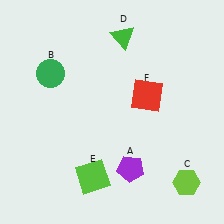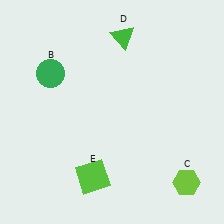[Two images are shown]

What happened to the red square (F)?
The red square (F) was removed in Image 2. It was in the top-right area of Image 1.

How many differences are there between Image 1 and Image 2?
There are 2 differences between the two images.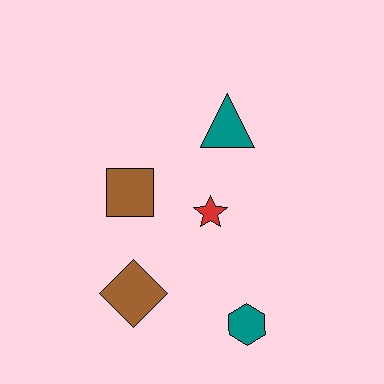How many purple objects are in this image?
There are no purple objects.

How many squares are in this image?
There is 1 square.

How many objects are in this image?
There are 5 objects.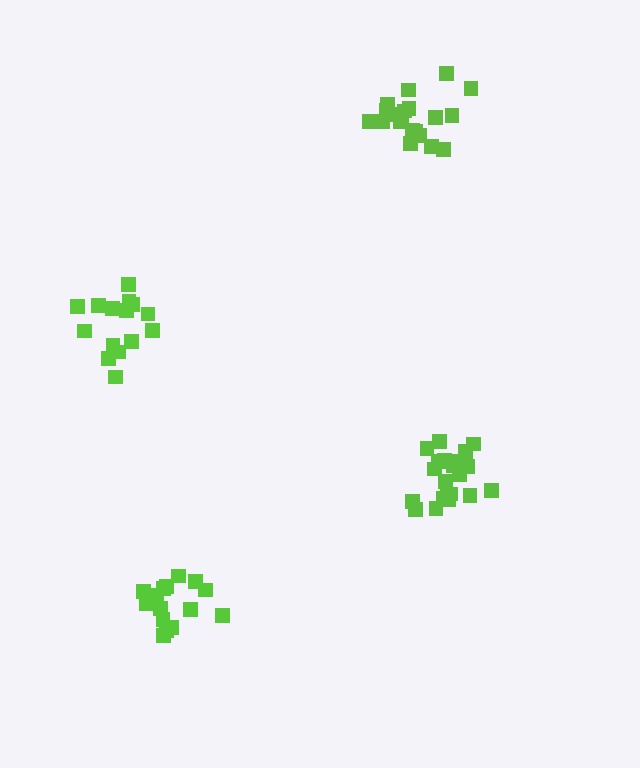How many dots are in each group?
Group 1: 15 dots, Group 2: 21 dots, Group 3: 15 dots, Group 4: 21 dots (72 total).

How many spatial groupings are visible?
There are 4 spatial groupings.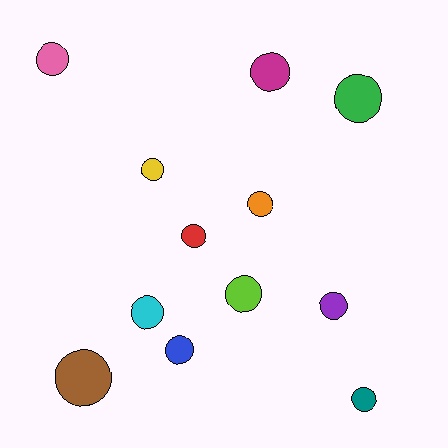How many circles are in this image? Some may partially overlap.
There are 12 circles.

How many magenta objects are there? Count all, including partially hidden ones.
There is 1 magenta object.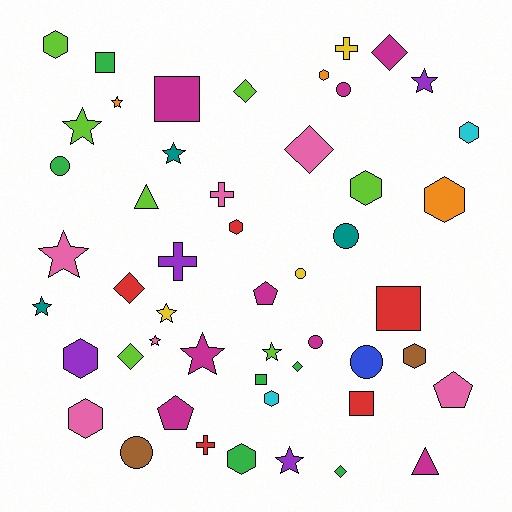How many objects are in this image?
There are 50 objects.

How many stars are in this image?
There are 11 stars.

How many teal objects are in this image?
There are 3 teal objects.